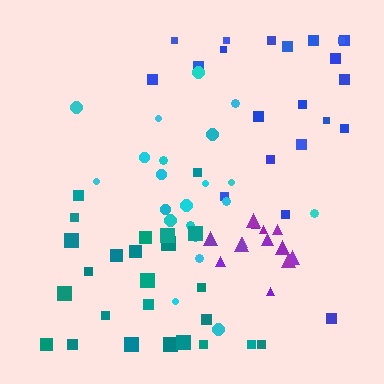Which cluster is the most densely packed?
Purple.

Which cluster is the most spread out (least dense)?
Blue.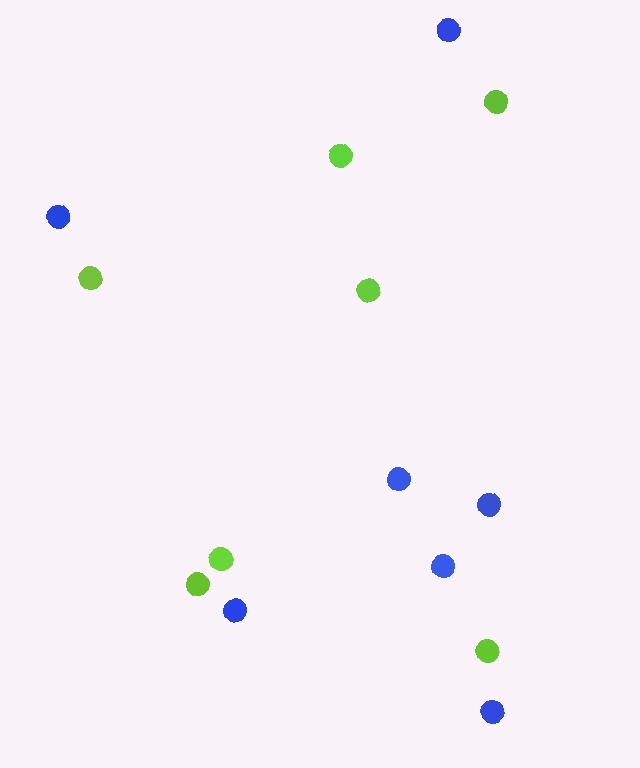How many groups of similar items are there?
There are 2 groups: one group of lime circles (7) and one group of blue circles (7).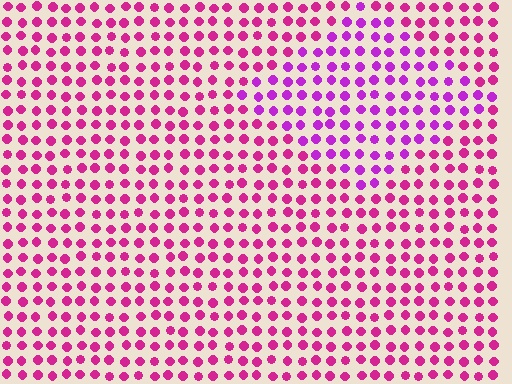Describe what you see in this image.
The image is filled with small magenta elements in a uniform arrangement. A diamond-shaped region is visible where the elements are tinted to a slightly different hue, forming a subtle color boundary.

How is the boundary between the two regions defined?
The boundary is defined purely by a slight shift in hue (about 29 degrees). Spacing, size, and orientation are identical on both sides.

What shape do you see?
I see a diamond.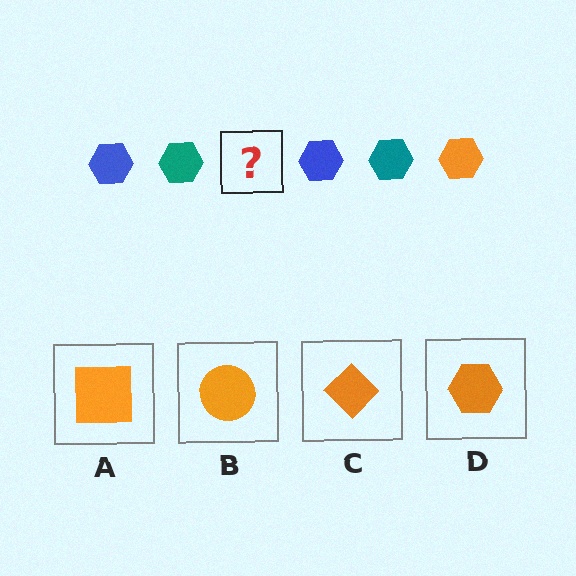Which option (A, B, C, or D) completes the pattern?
D.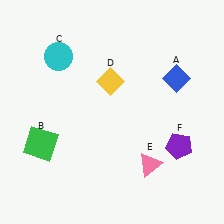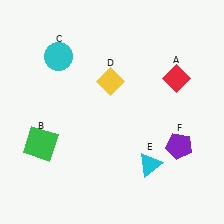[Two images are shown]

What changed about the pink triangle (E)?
In Image 1, E is pink. In Image 2, it changed to cyan.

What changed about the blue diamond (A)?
In Image 1, A is blue. In Image 2, it changed to red.